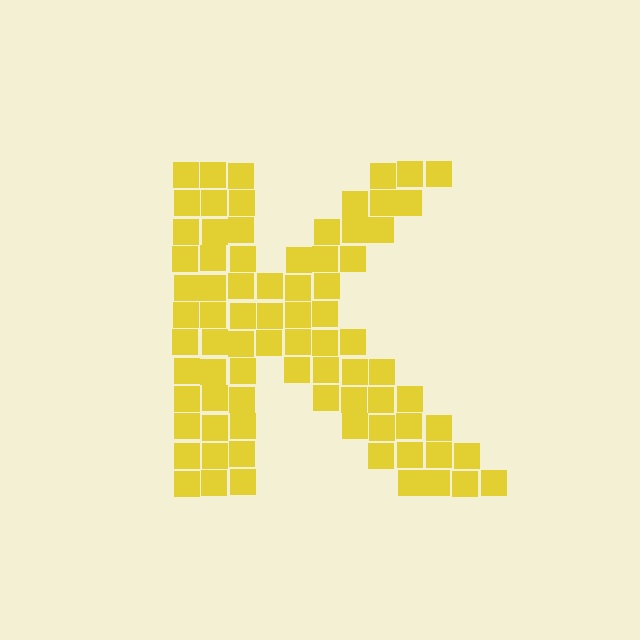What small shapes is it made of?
It is made of small squares.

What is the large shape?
The large shape is the letter K.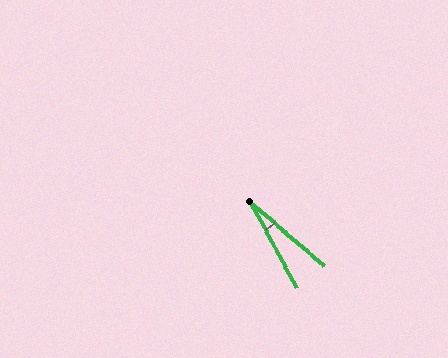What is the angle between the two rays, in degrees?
Approximately 21 degrees.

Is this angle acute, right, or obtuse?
It is acute.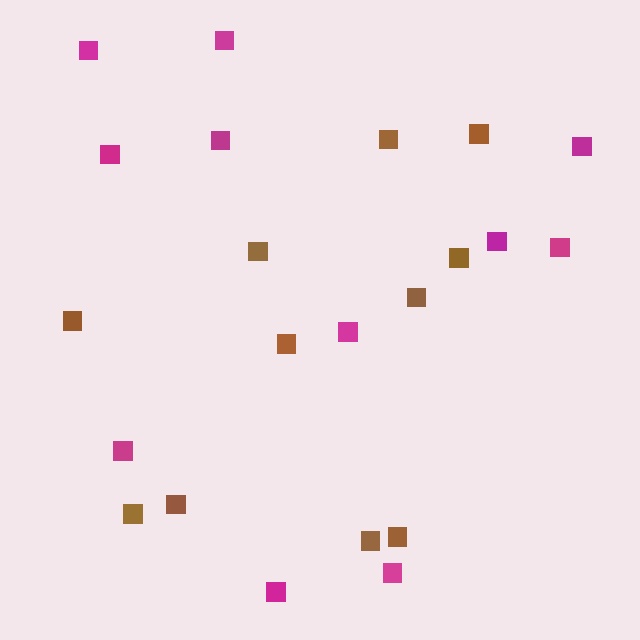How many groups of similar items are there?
There are 2 groups: one group of brown squares (11) and one group of magenta squares (11).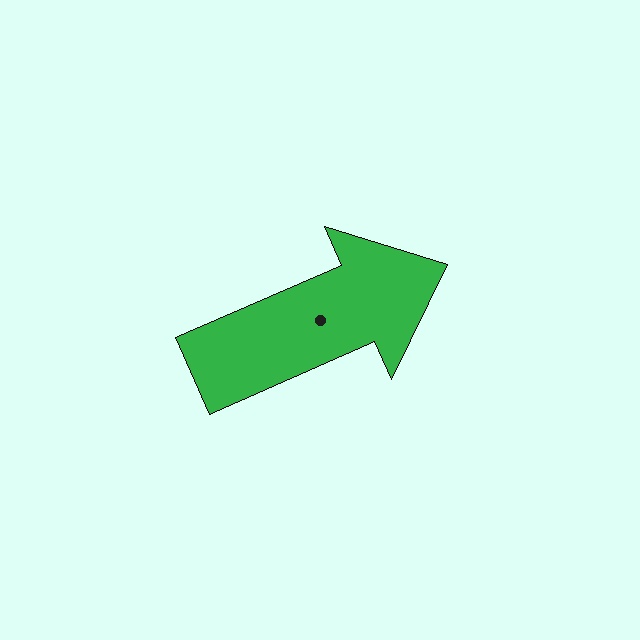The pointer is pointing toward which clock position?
Roughly 2 o'clock.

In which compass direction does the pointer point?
Northeast.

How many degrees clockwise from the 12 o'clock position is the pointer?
Approximately 66 degrees.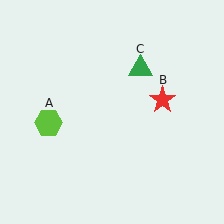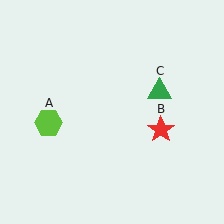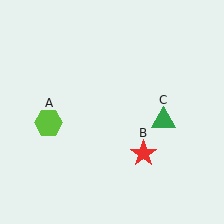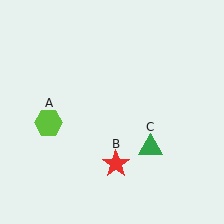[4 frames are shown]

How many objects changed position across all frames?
2 objects changed position: red star (object B), green triangle (object C).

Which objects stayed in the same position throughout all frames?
Lime hexagon (object A) remained stationary.